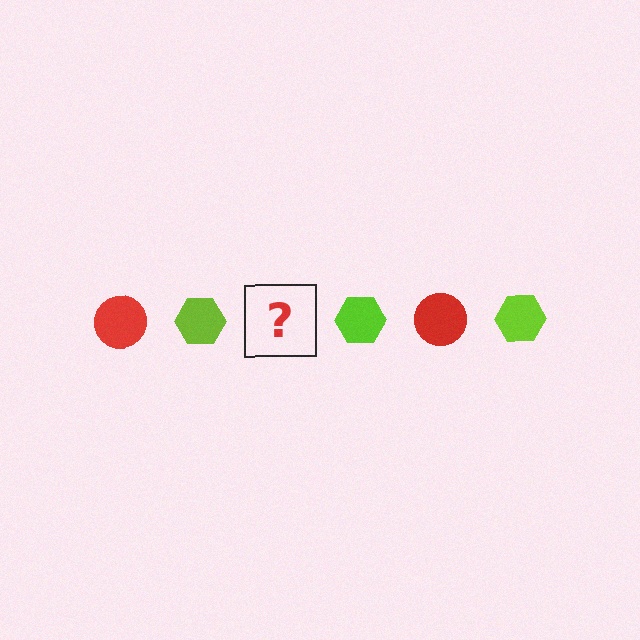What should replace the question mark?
The question mark should be replaced with a red circle.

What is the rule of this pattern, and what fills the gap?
The rule is that the pattern alternates between red circle and lime hexagon. The gap should be filled with a red circle.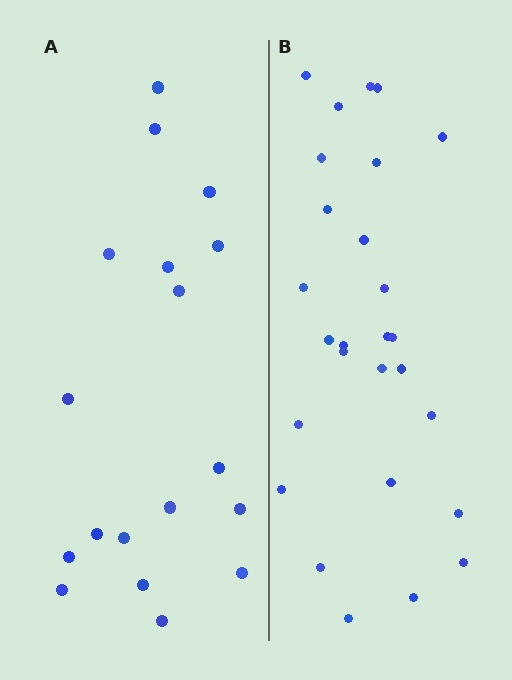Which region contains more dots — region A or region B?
Region B (the right region) has more dots.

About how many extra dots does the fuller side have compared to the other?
Region B has roughly 8 or so more dots than region A.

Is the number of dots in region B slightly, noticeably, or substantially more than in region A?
Region B has substantially more. The ratio is roughly 1.5 to 1.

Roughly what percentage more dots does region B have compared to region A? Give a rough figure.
About 50% more.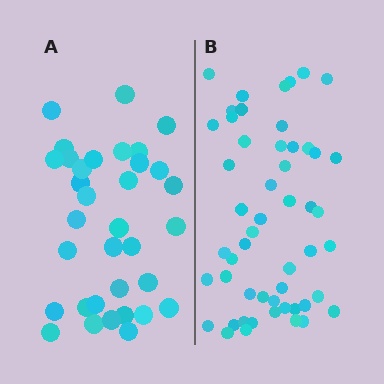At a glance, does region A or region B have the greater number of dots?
Region B (the right region) has more dots.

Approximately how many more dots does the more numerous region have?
Region B has approximately 20 more dots than region A.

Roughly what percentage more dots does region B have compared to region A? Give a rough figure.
About 55% more.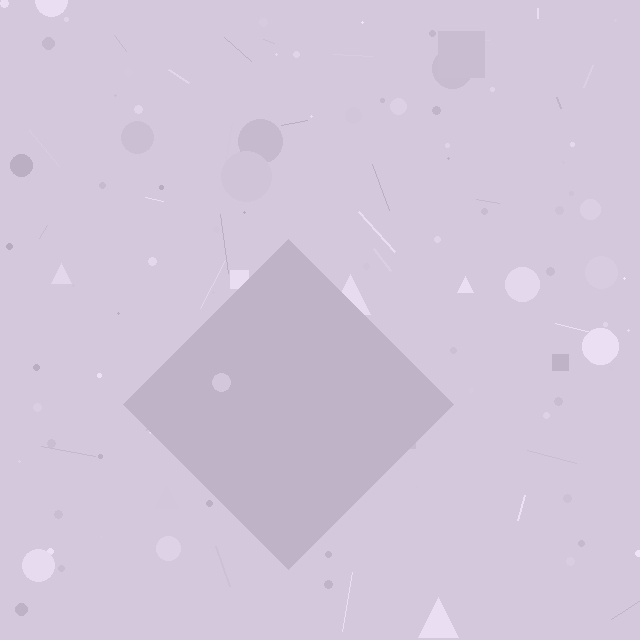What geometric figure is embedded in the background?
A diamond is embedded in the background.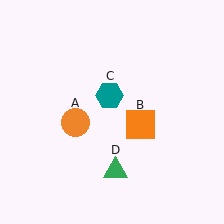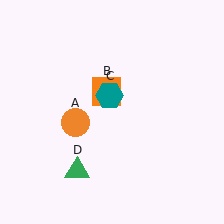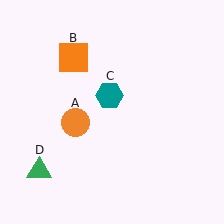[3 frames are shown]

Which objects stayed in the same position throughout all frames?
Orange circle (object A) and teal hexagon (object C) remained stationary.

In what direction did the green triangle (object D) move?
The green triangle (object D) moved left.